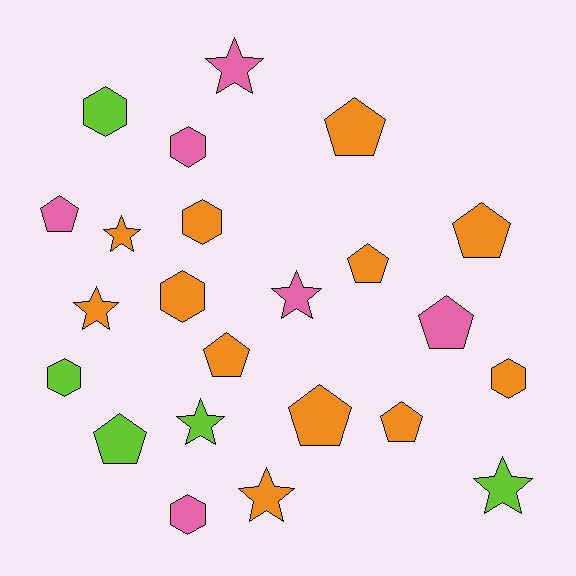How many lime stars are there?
There are 2 lime stars.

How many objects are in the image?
There are 23 objects.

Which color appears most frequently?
Orange, with 12 objects.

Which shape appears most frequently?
Pentagon, with 9 objects.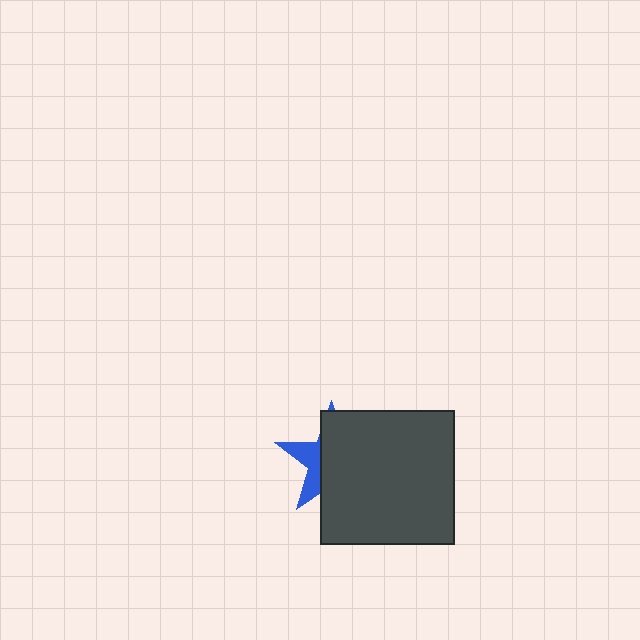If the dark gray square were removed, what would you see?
You would see the complete blue star.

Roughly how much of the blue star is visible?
A small part of it is visible (roughly 31%).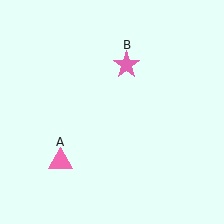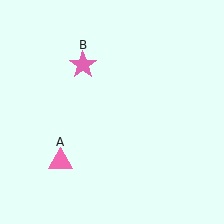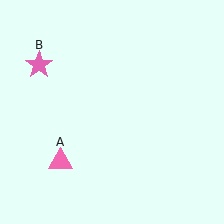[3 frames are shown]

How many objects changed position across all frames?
1 object changed position: pink star (object B).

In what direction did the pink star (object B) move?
The pink star (object B) moved left.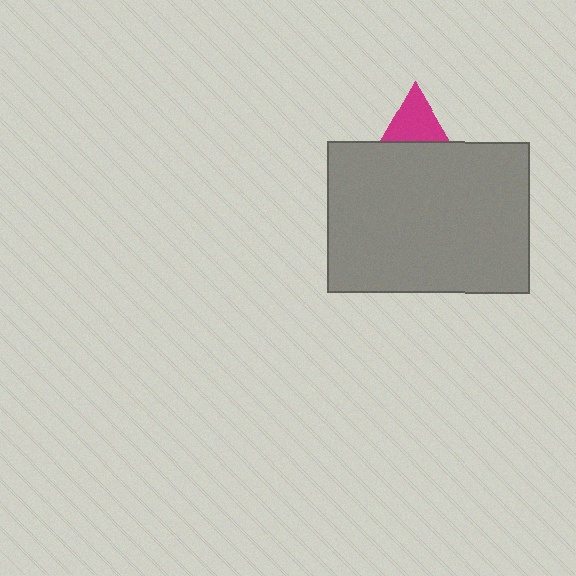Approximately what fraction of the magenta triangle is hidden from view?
Roughly 57% of the magenta triangle is hidden behind the gray rectangle.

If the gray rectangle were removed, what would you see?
You would see the complete magenta triangle.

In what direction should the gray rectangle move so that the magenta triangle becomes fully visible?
The gray rectangle should move down. That is the shortest direction to clear the overlap and leave the magenta triangle fully visible.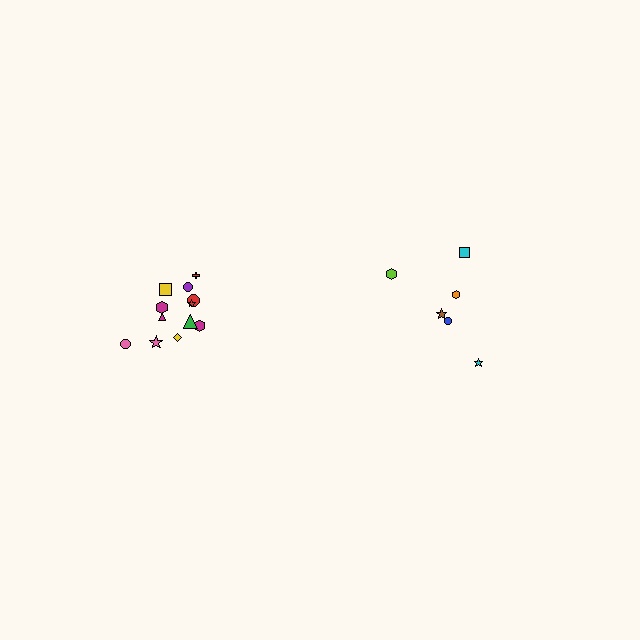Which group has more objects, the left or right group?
The left group.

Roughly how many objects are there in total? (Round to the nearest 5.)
Roughly 20 objects in total.